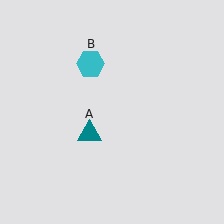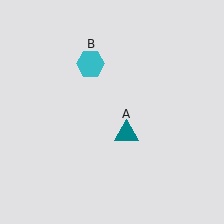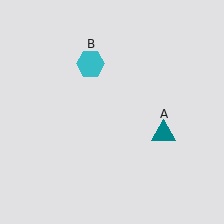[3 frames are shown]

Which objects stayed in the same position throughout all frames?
Cyan hexagon (object B) remained stationary.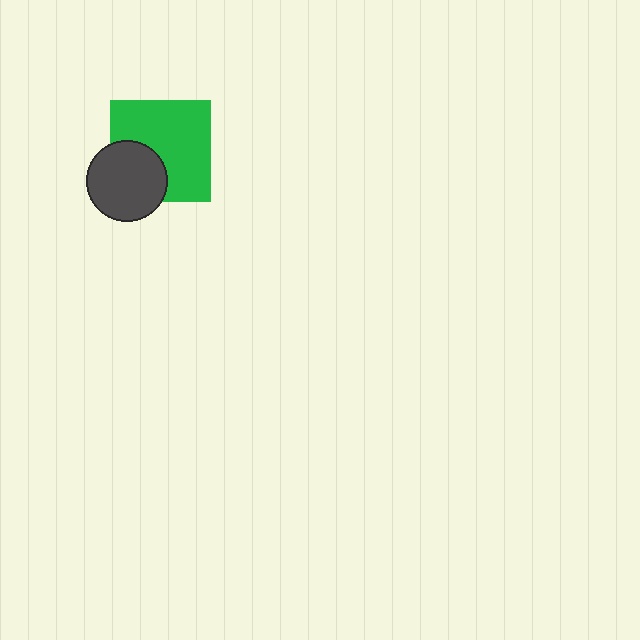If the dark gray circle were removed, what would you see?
You would see the complete green square.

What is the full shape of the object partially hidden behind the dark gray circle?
The partially hidden object is a green square.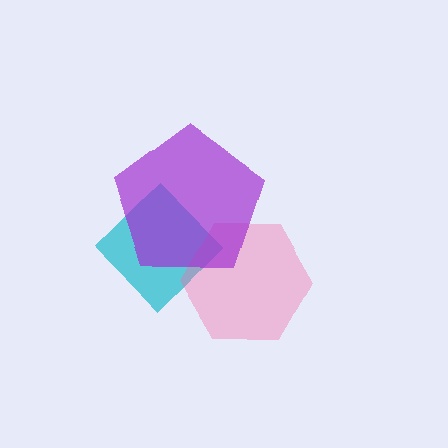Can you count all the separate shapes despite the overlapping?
Yes, there are 3 separate shapes.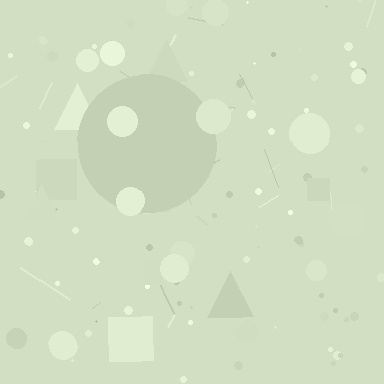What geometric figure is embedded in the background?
A circle is embedded in the background.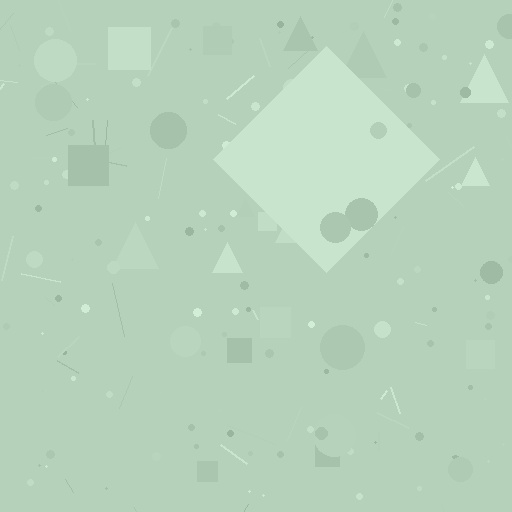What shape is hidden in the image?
A diamond is hidden in the image.